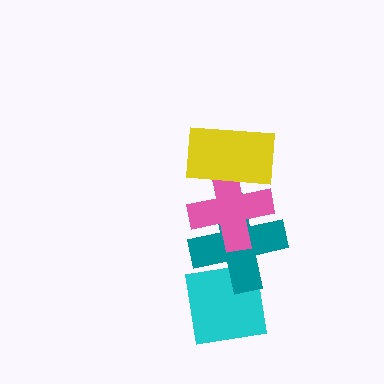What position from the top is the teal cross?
The teal cross is 3rd from the top.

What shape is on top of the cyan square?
The teal cross is on top of the cyan square.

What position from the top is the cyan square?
The cyan square is 4th from the top.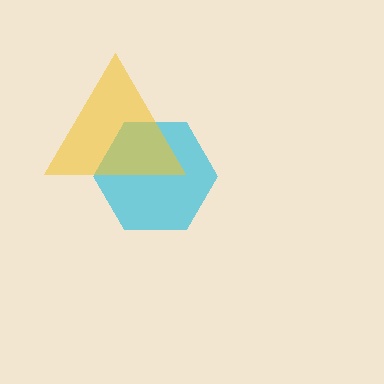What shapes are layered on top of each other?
The layered shapes are: a cyan hexagon, a yellow triangle.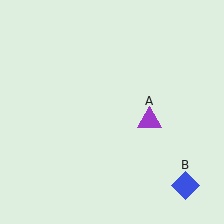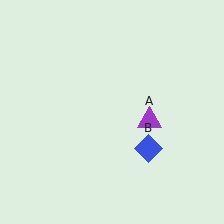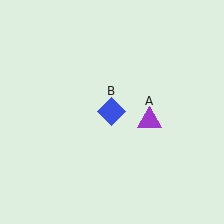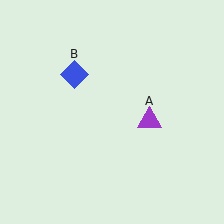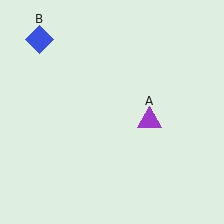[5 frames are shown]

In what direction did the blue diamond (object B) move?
The blue diamond (object B) moved up and to the left.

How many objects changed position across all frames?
1 object changed position: blue diamond (object B).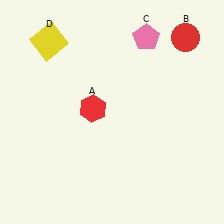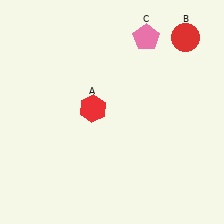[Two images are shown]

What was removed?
The yellow square (D) was removed in Image 2.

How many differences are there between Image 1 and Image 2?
There is 1 difference between the two images.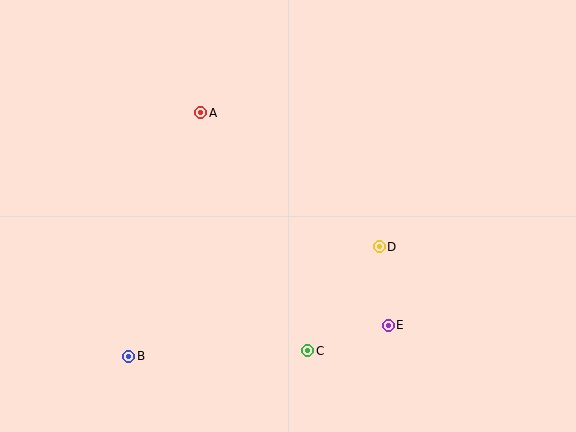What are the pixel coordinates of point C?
Point C is at (308, 351).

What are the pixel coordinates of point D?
Point D is at (379, 247).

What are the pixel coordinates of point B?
Point B is at (129, 356).